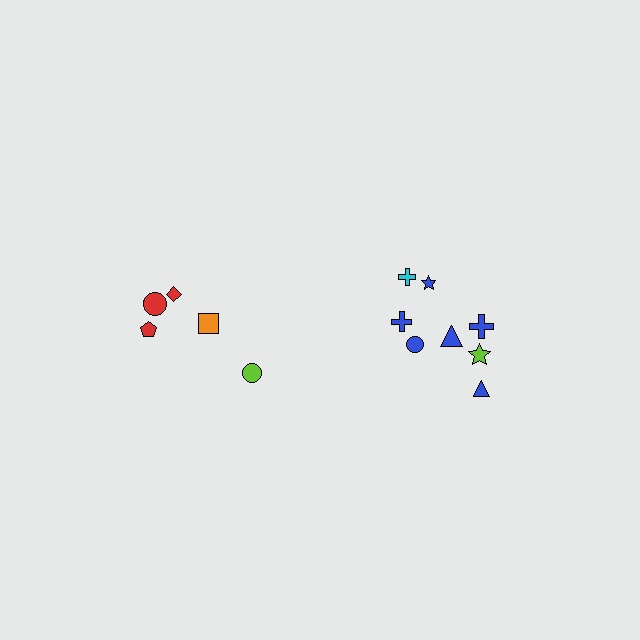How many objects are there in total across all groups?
There are 14 objects.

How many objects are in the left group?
There are 6 objects.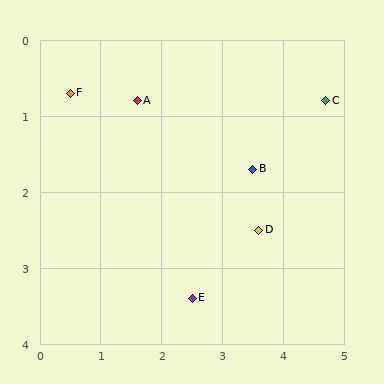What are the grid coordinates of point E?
Point E is at approximately (2.5, 3.4).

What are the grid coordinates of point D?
Point D is at approximately (3.6, 2.5).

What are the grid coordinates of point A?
Point A is at approximately (1.6, 0.8).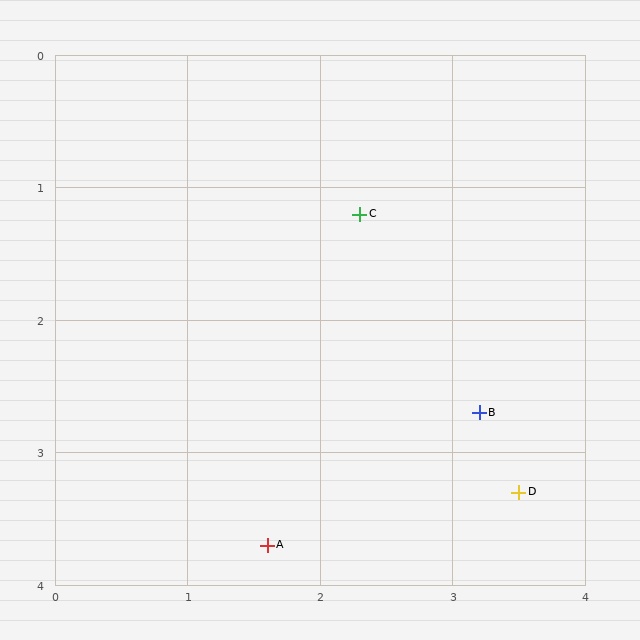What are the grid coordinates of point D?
Point D is at approximately (3.5, 3.3).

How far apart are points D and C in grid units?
Points D and C are about 2.4 grid units apart.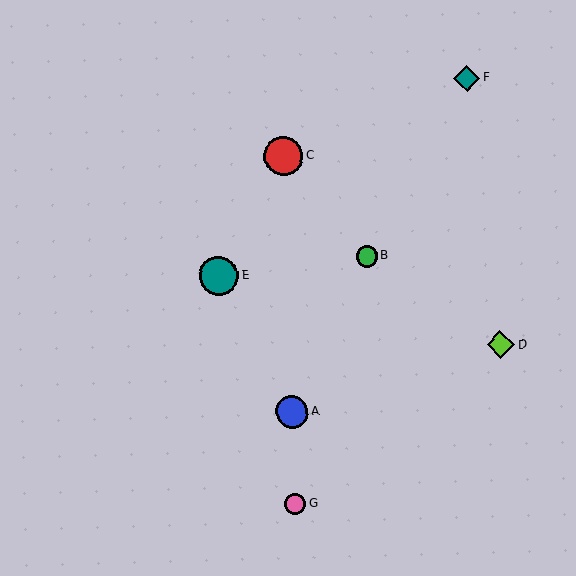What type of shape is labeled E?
Shape E is a teal circle.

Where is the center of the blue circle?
The center of the blue circle is at (292, 412).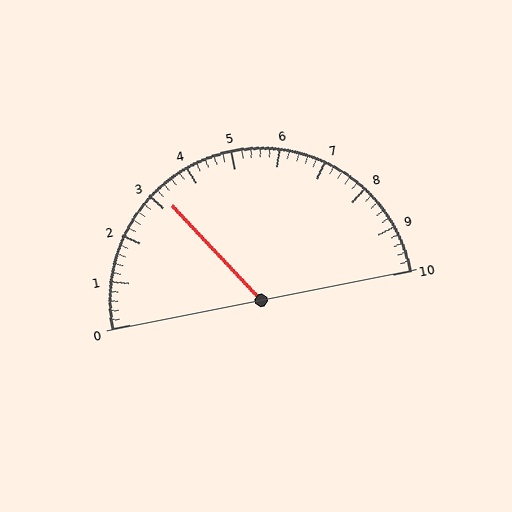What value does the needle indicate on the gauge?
The needle indicates approximately 3.2.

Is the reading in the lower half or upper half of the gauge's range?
The reading is in the lower half of the range (0 to 10).